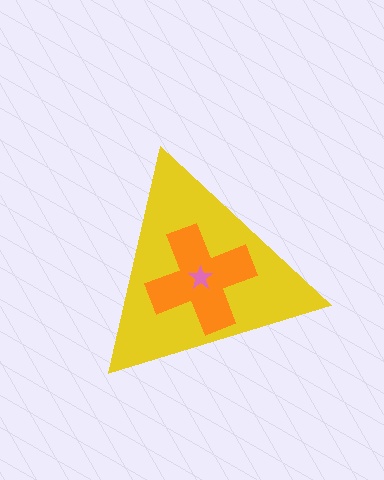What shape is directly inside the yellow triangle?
The orange cross.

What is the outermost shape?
The yellow triangle.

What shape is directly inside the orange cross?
The pink star.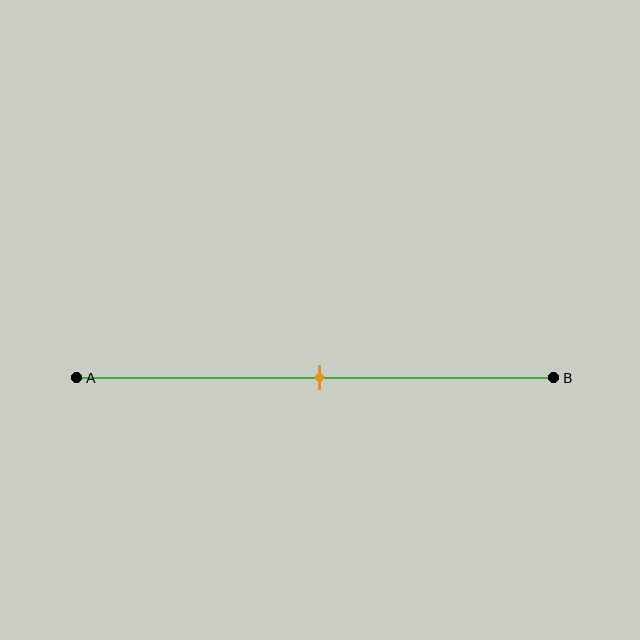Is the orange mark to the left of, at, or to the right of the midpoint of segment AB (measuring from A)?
The orange mark is approximately at the midpoint of segment AB.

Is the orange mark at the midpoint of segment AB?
Yes, the mark is approximately at the midpoint.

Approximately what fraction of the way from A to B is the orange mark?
The orange mark is approximately 50% of the way from A to B.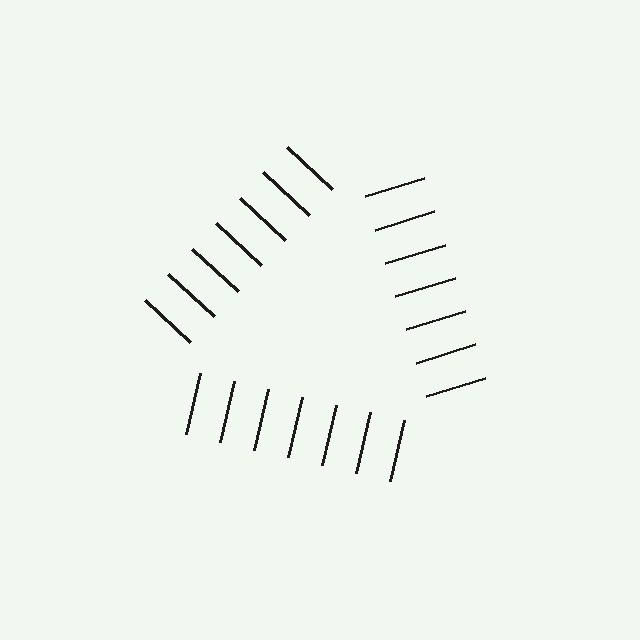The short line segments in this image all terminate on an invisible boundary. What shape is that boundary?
An illusory triangle — the line segments terminate on its edges but no continuous stroke is drawn.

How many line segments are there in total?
21 — 7 along each of the 3 edges.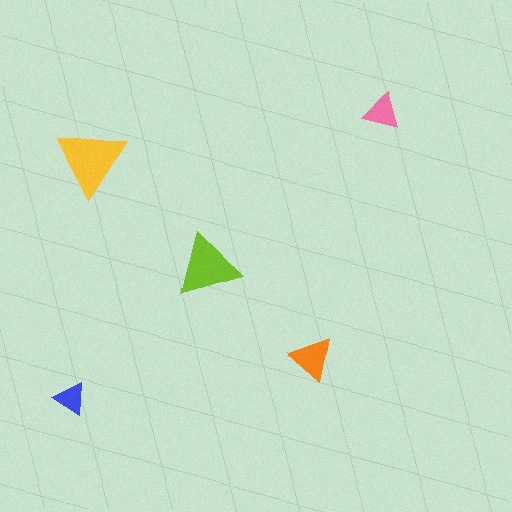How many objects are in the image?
There are 5 objects in the image.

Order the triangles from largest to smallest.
the yellow one, the lime one, the orange one, the pink one, the blue one.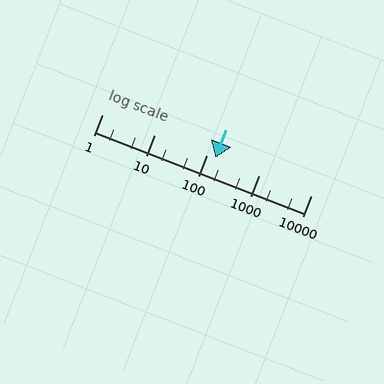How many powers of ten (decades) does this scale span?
The scale spans 4 decades, from 1 to 10000.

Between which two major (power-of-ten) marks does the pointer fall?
The pointer is between 100 and 1000.